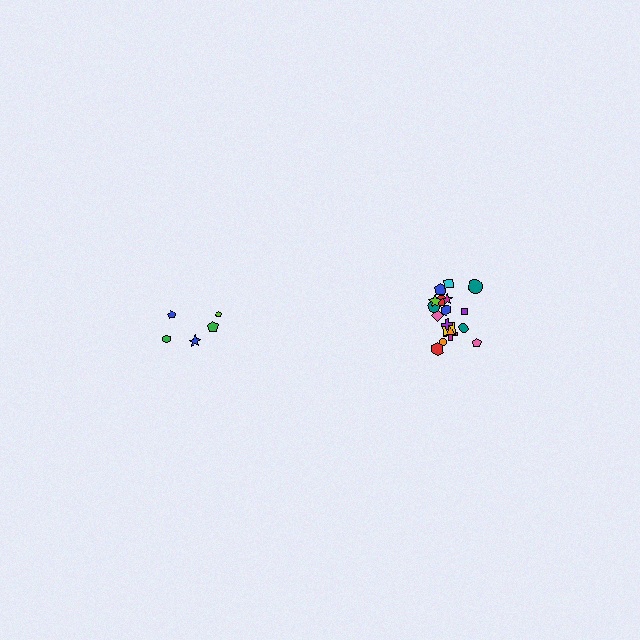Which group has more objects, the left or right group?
The right group.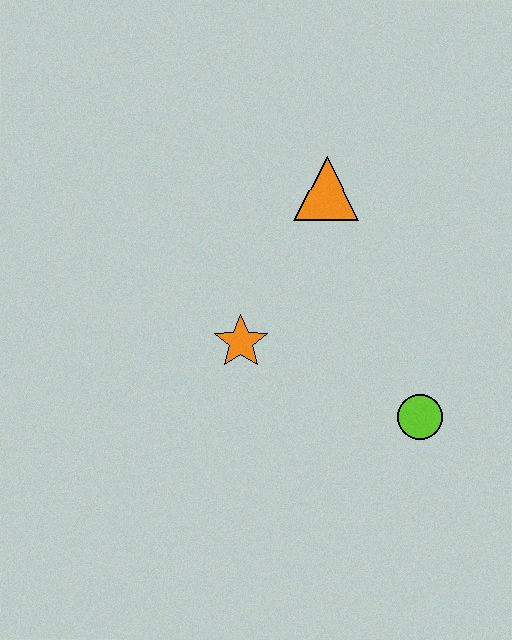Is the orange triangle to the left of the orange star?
No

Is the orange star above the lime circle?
Yes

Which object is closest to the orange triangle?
The orange star is closest to the orange triangle.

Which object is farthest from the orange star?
The lime circle is farthest from the orange star.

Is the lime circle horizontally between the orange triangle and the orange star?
No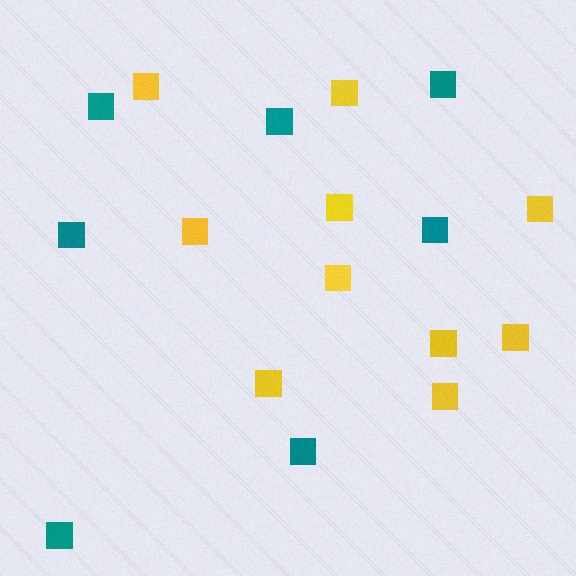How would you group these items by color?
There are 2 groups: one group of teal squares (7) and one group of yellow squares (10).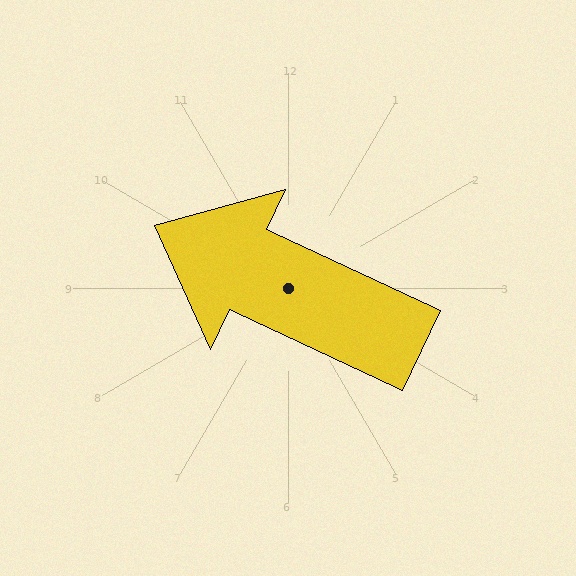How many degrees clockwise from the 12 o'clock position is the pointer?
Approximately 295 degrees.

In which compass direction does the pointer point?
Northwest.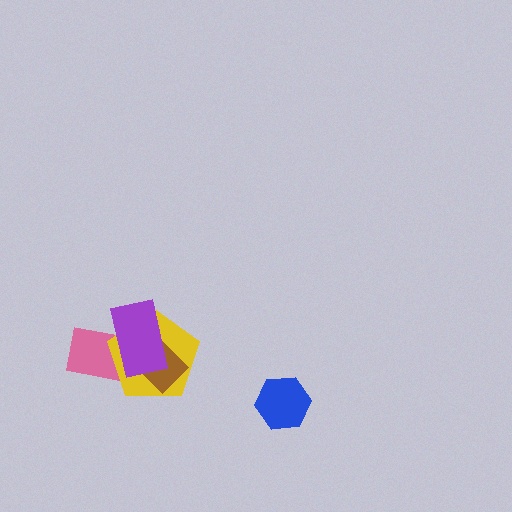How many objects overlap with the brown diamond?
2 objects overlap with the brown diamond.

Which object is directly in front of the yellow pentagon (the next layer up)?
The brown diamond is directly in front of the yellow pentagon.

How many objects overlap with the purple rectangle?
3 objects overlap with the purple rectangle.